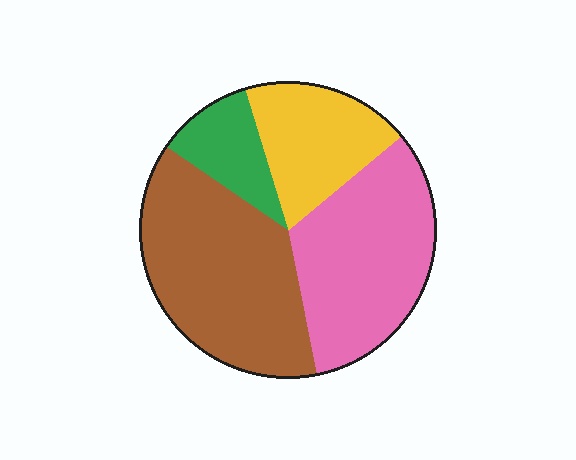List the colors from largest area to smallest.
From largest to smallest: brown, pink, yellow, green.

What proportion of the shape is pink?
Pink covers 33% of the shape.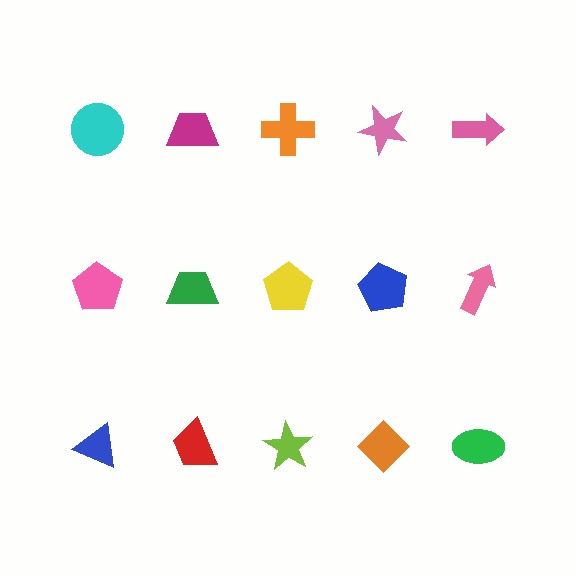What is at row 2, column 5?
A pink arrow.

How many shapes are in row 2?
5 shapes.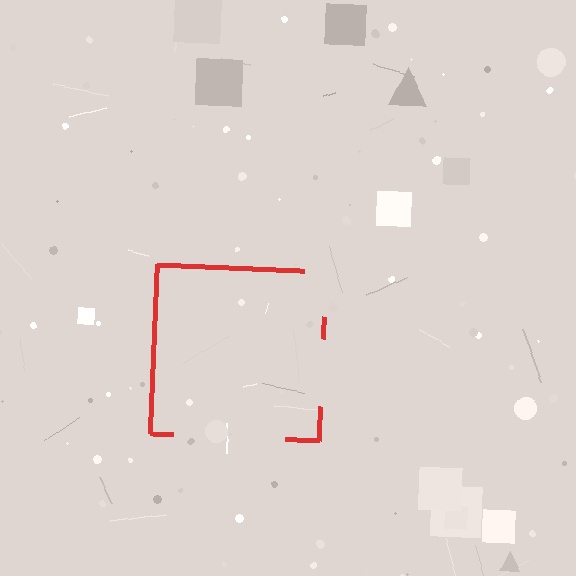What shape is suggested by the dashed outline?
The dashed outline suggests a square.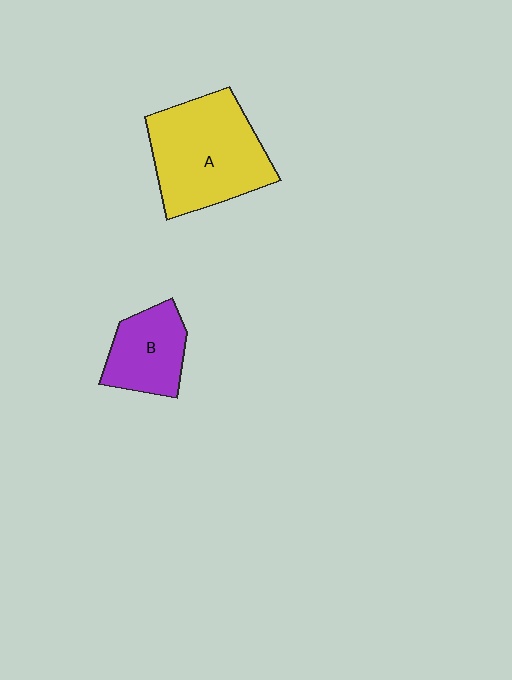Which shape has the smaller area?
Shape B (purple).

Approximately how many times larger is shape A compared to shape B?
Approximately 1.9 times.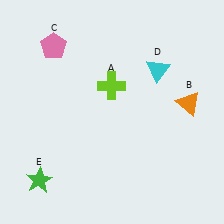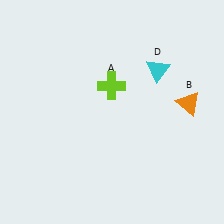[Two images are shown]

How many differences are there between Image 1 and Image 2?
There are 2 differences between the two images.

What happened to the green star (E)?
The green star (E) was removed in Image 2. It was in the bottom-left area of Image 1.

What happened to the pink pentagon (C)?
The pink pentagon (C) was removed in Image 2. It was in the top-left area of Image 1.